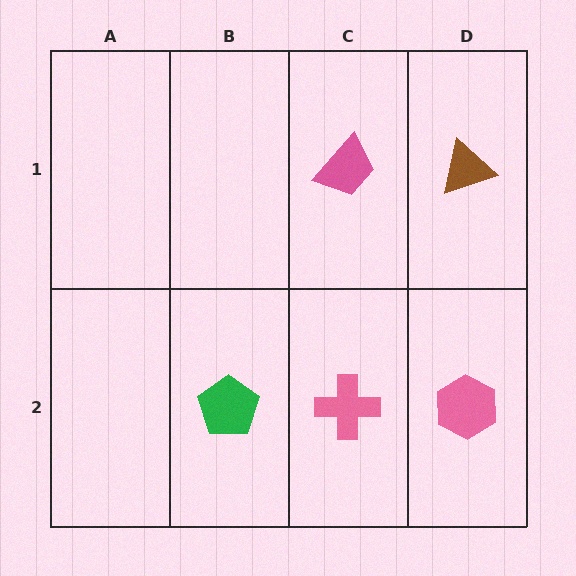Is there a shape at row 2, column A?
No, that cell is empty.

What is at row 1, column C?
A pink trapezoid.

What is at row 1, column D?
A brown triangle.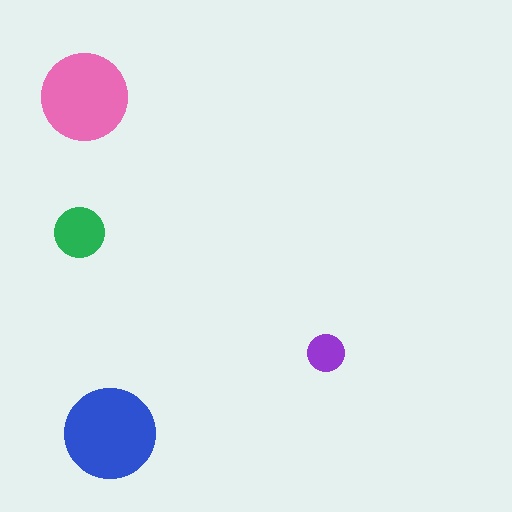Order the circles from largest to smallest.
the blue one, the pink one, the green one, the purple one.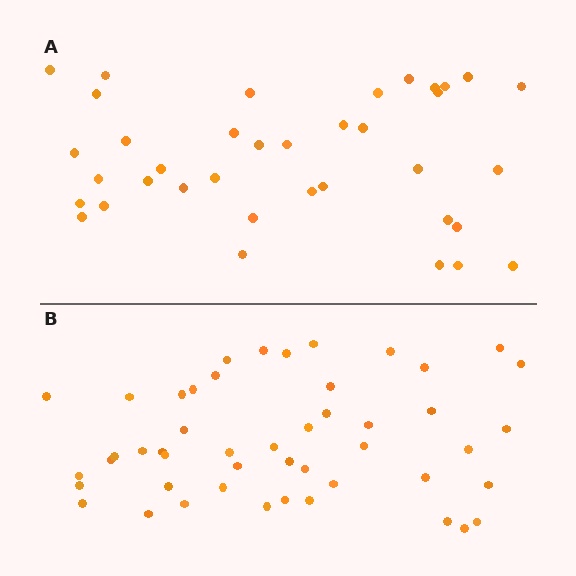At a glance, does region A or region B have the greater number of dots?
Region B (the bottom region) has more dots.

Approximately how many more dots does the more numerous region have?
Region B has roughly 12 or so more dots than region A.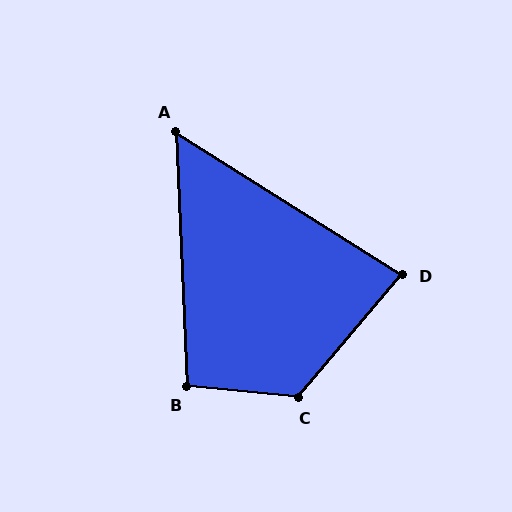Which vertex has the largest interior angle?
C, at approximately 124 degrees.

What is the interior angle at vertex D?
Approximately 82 degrees (acute).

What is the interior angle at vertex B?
Approximately 98 degrees (obtuse).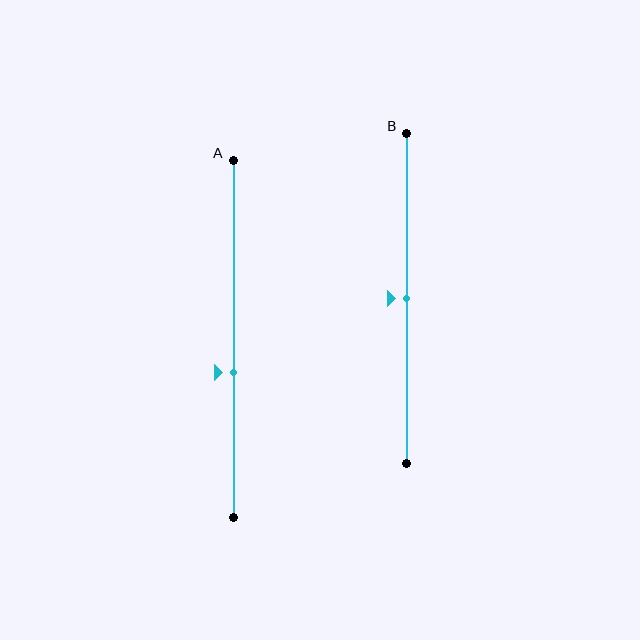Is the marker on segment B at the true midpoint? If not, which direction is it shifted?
Yes, the marker on segment B is at the true midpoint.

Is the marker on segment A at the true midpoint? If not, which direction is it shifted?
No, the marker on segment A is shifted downward by about 10% of the segment length.